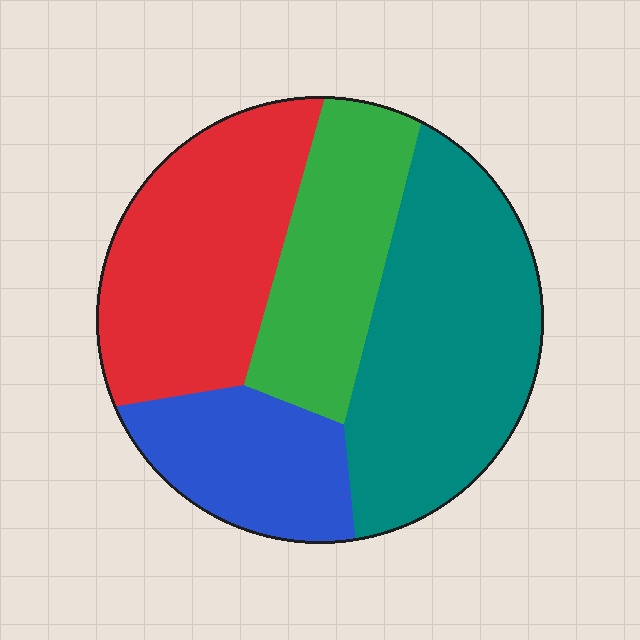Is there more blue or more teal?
Teal.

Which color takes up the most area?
Teal, at roughly 35%.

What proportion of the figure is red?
Red takes up about one quarter (1/4) of the figure.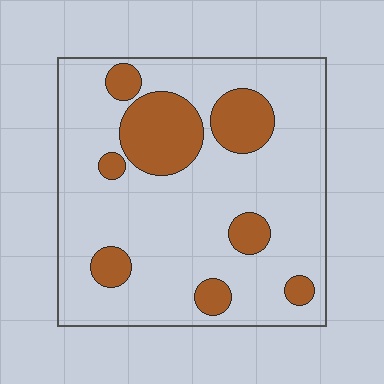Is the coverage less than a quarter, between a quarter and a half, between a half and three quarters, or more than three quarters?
Less than a quarter.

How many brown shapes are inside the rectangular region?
8.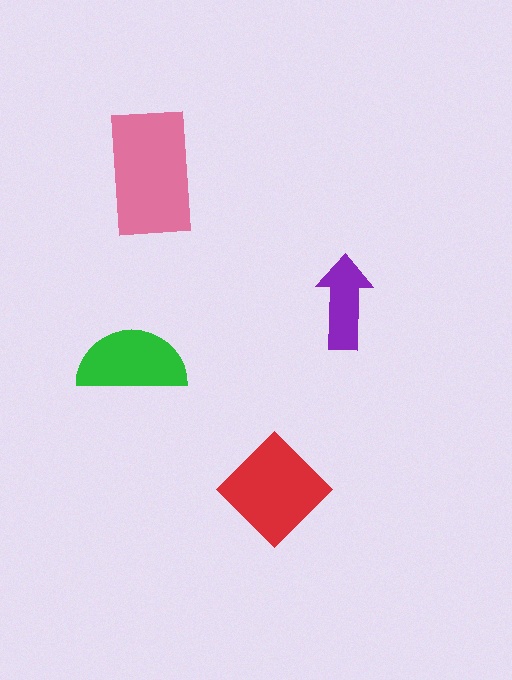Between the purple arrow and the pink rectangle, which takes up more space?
The pink rectangle.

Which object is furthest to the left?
The green semicircle is leftmost.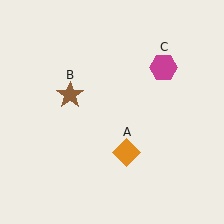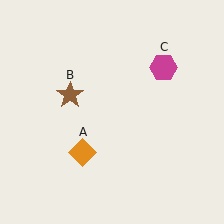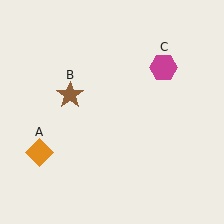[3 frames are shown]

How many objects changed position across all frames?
1 object changed position: orange diamond (object A).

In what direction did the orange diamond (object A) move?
The orange diamond (object A) moved left.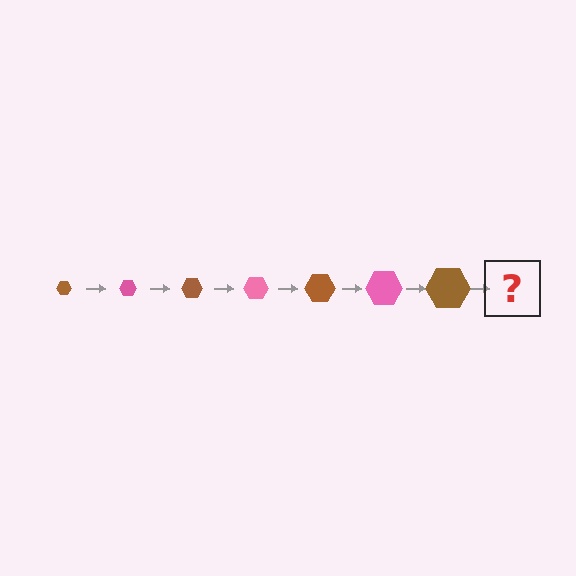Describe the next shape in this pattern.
It should be a pink hexagon, larger than the previous one.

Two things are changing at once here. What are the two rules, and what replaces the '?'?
The two rules are that the hexagon grows larger each step and the color cycles through brown and pink. The '?' should be a pink hexagon, larger than the previous one.